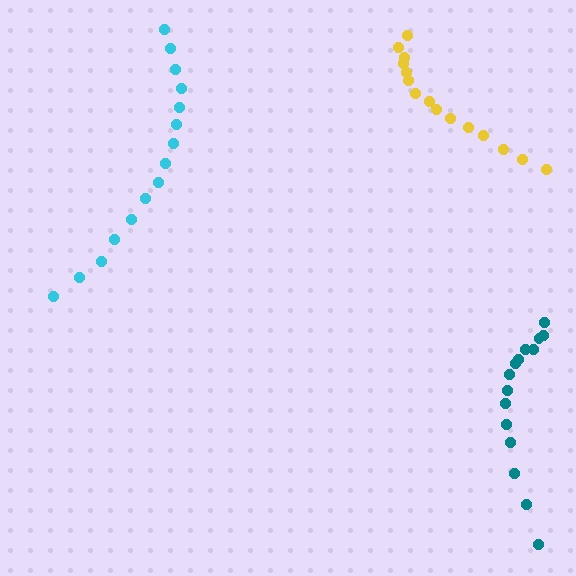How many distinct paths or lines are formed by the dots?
There are 3 distinct paths.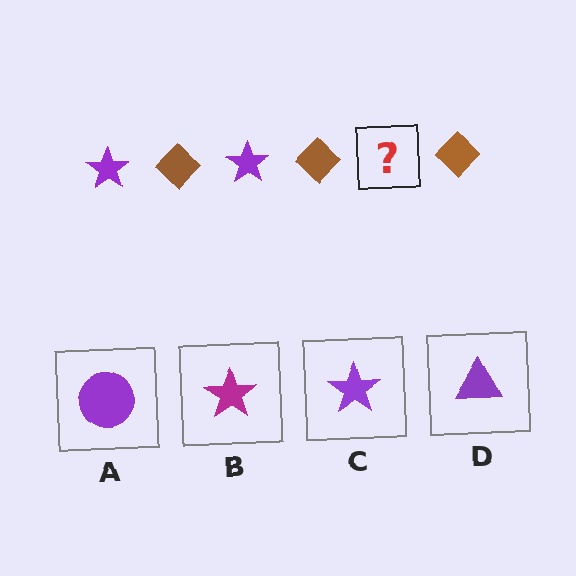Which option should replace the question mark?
Option C.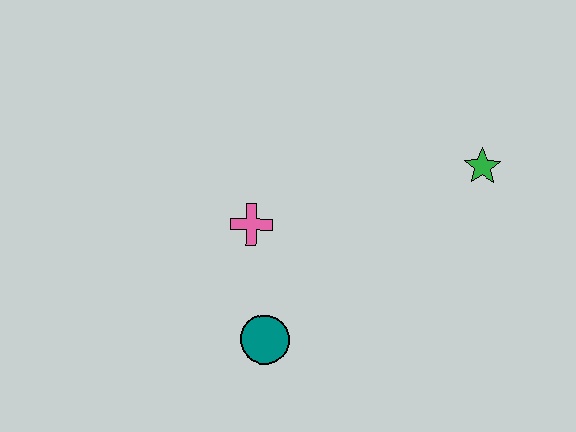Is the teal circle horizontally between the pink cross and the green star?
Yes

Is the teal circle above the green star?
No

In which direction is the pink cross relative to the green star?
The pink cross is to the left of the green star.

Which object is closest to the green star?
The pink cross is closest to the green star.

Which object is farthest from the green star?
The teal circle is farthest from the green star.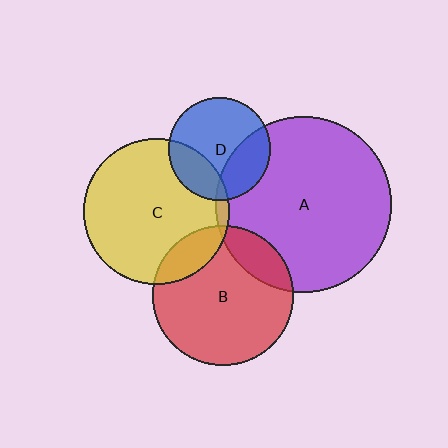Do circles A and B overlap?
Yes.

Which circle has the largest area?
Circle A (purple).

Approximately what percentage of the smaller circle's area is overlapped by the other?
Approximately 15%.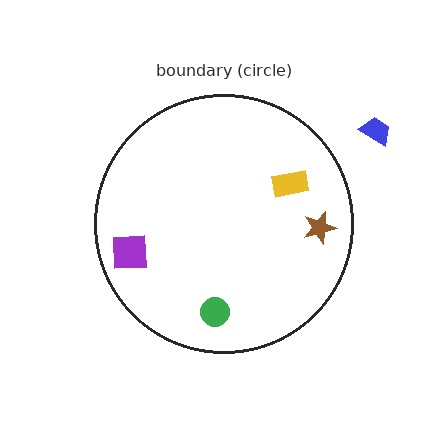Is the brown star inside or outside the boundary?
Inside.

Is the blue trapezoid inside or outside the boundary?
Outside.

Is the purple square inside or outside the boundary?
Inside.